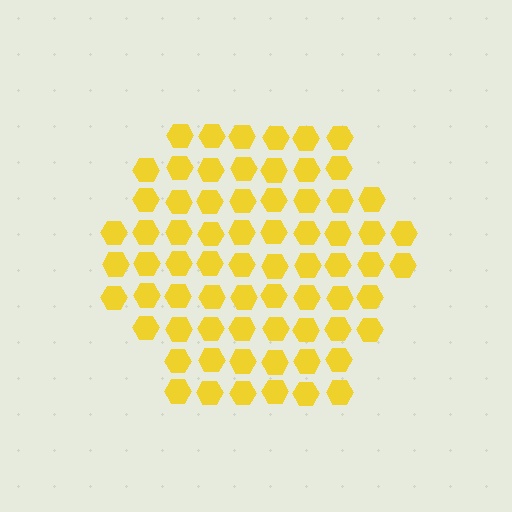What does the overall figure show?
The overall figure shows a hexagon.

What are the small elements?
The small elements are hexagons.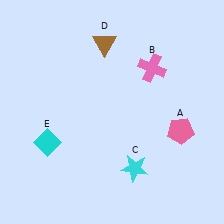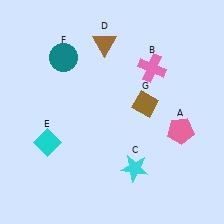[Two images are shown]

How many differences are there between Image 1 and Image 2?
There are 2 differences between the two images.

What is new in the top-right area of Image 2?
A brown diamond (G) was added in the top-right area of Image 2.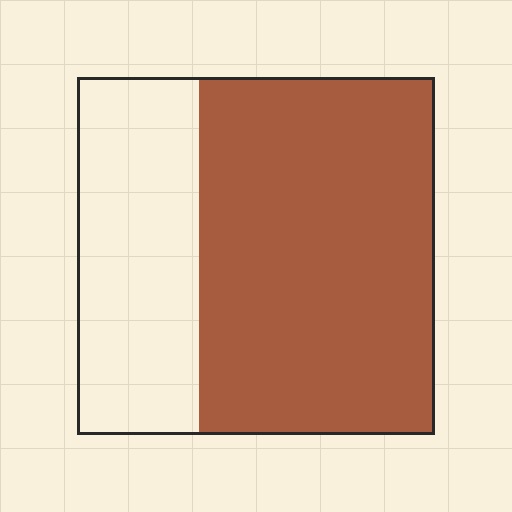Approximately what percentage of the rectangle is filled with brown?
Approximately 65%.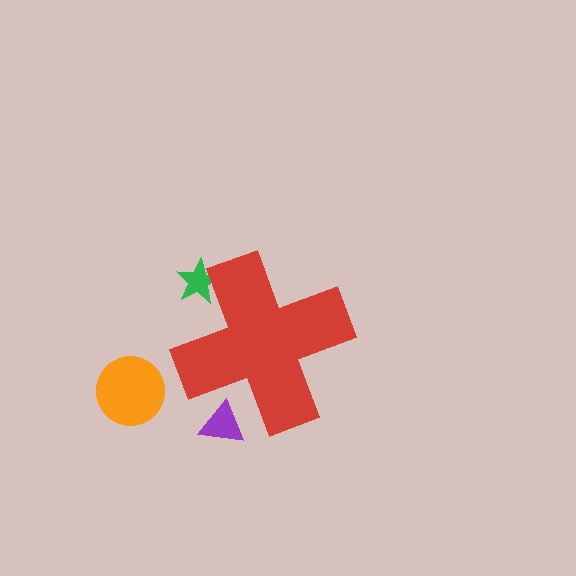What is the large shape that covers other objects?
A red cross.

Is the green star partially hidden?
Yes, the green star is partially hidden behind the red cross.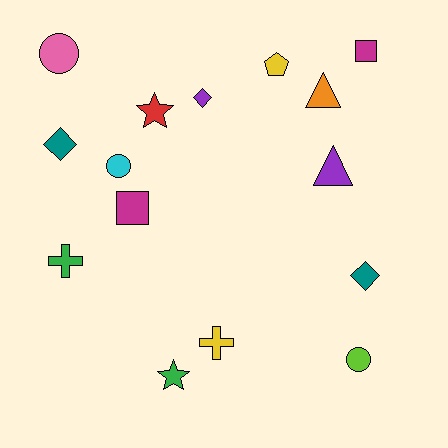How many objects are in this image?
There are 15 objects.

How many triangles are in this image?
There are 2 triangles.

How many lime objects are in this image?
There is 1 lime object.